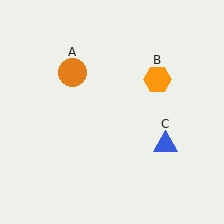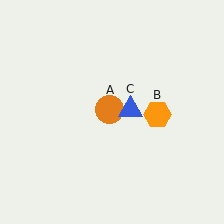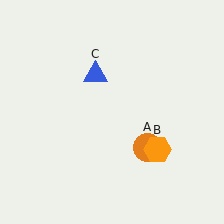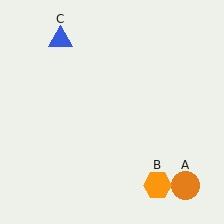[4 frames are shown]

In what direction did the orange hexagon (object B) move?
The orange hexagon (object B) moved down.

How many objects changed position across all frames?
3 objects changed position: orange circle (object A), orange hexagon (object B), blue triangle (object C).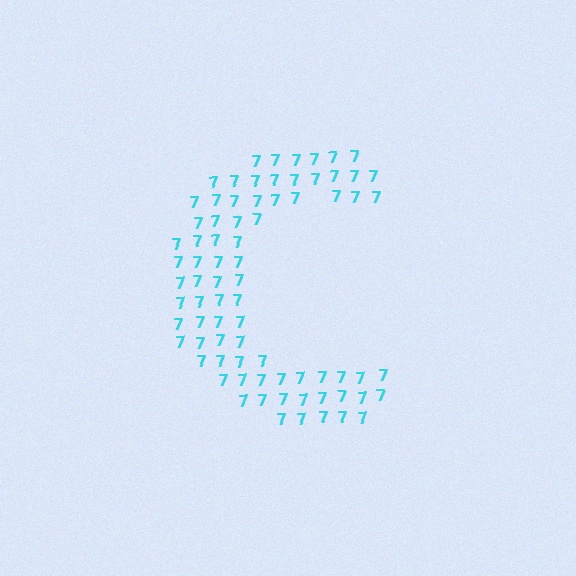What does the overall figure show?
The overall figure shows the letter C.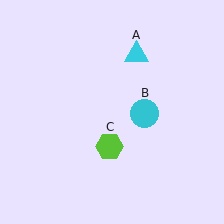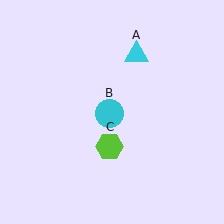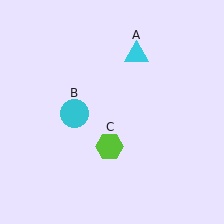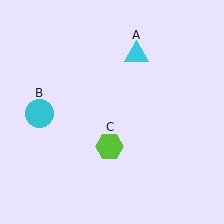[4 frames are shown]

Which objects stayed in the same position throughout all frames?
Cyan triangle (object A) and lime hexagon (object C) remained stationary.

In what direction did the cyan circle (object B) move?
The cyan circle (object B) moved left.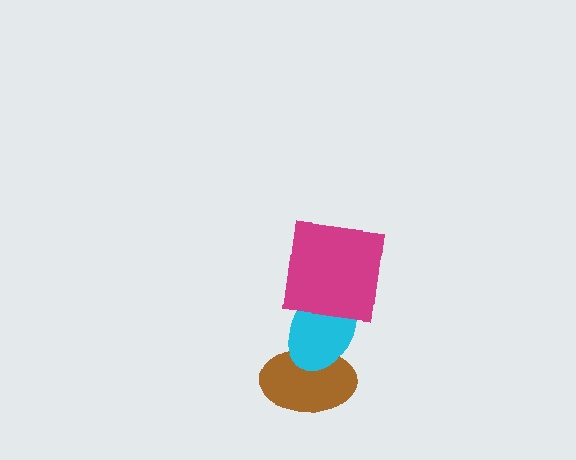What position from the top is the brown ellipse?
The brown ellipse is 3rd from the top.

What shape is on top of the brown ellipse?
The cyan ellipse is on top of the brown ellipse.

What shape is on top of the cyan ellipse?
The magenta square is on top of the cyan ellipse.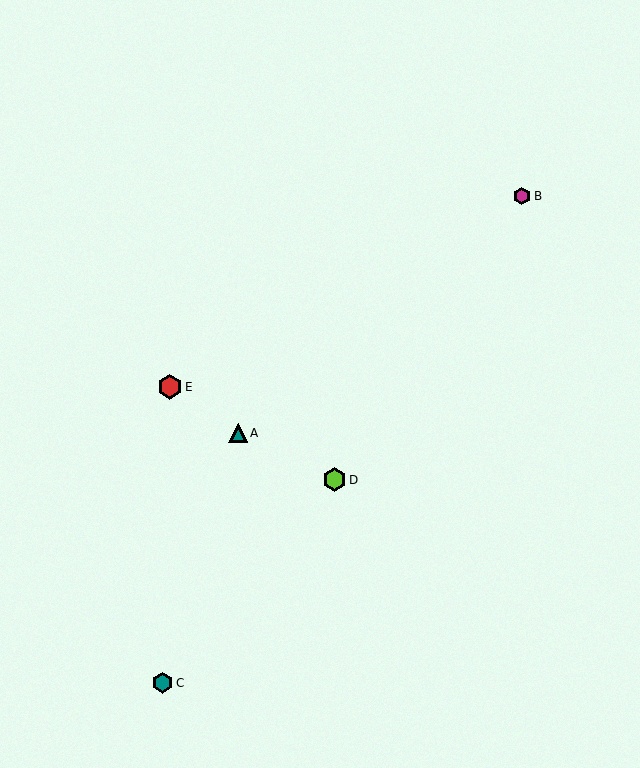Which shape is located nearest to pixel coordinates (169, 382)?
The red hexagon (labeled E) at (170, 387) is nearest to that location.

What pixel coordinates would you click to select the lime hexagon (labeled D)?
Click at (334, 480) to select the lime hexagon D.